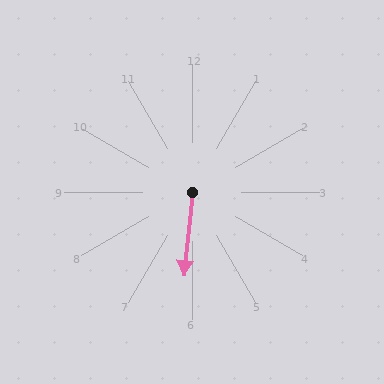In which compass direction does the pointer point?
South.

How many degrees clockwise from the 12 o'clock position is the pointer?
Approximately 186 degrees.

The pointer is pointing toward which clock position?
Roughly 6 o'clock.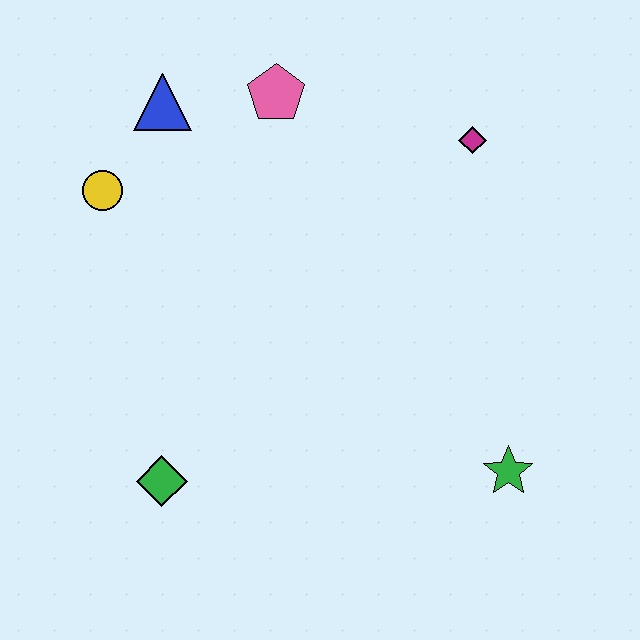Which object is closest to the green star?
The magenta diamond is closest to the green star.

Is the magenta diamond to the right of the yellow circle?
Yes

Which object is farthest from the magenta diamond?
The green diamond is farthest from the magenta diamond.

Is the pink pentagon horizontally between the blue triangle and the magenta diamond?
Yes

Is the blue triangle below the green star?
No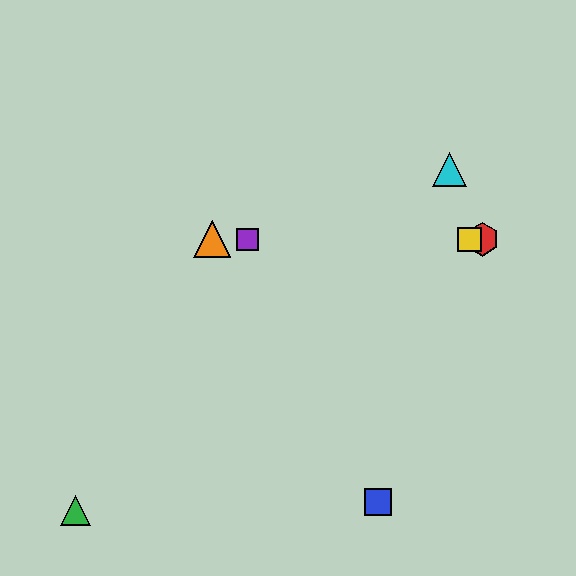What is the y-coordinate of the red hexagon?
The red hexagon is at y≈239.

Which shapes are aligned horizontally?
The red hexagon, the yellow square, the purple square, the orange triangle are aligned horizontally.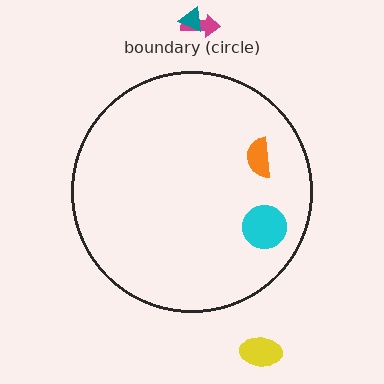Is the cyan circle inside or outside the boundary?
Inside.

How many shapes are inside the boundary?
2 inside, 3 outside.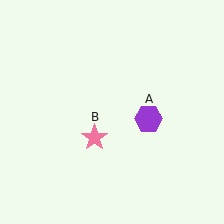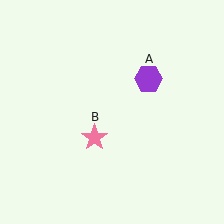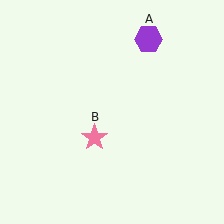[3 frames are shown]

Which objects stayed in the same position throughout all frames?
Pink star (object B) remained stationary.